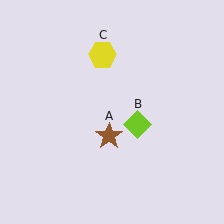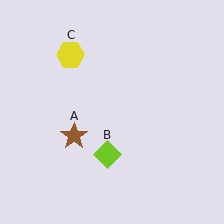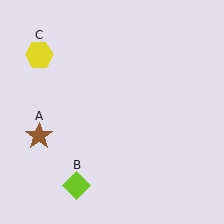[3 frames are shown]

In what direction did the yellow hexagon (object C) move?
The yellow hexagon (object C) moved left.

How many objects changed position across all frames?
3 objects changed position: brown star (object A), lime diamond (object B), yellow hexagon (object C).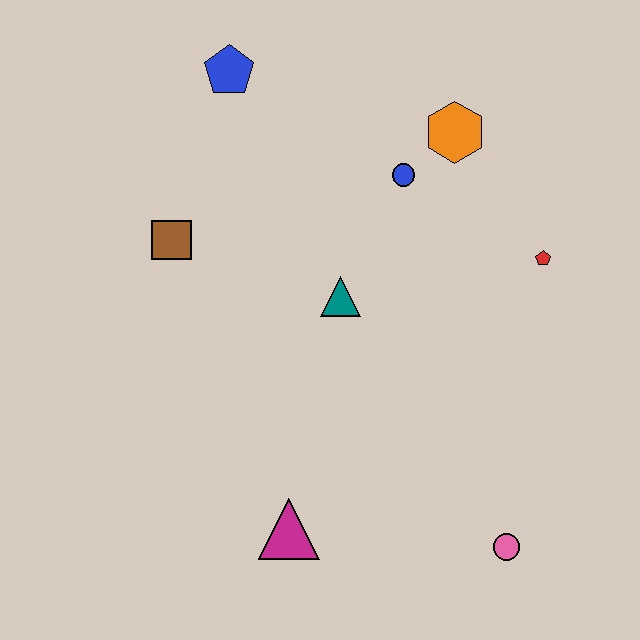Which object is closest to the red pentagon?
The orange hexagon is closest to the red pentagon.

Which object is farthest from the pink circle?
The blue pentagon is farthest from the pink circle.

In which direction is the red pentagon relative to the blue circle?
The red pentagon is to the right of the blue circle.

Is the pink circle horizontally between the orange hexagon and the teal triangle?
No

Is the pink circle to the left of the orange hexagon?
No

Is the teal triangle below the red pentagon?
Yes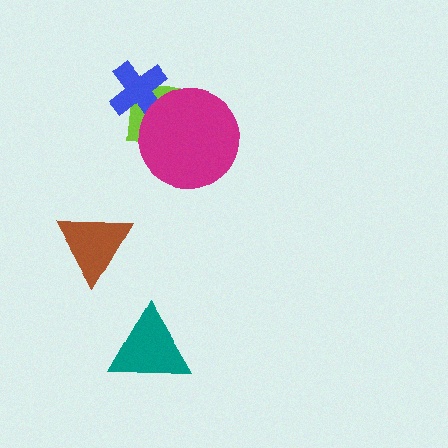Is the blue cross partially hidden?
Yes, it is partially covered by another shape.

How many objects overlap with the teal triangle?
0 objects overlap with the teal triangle.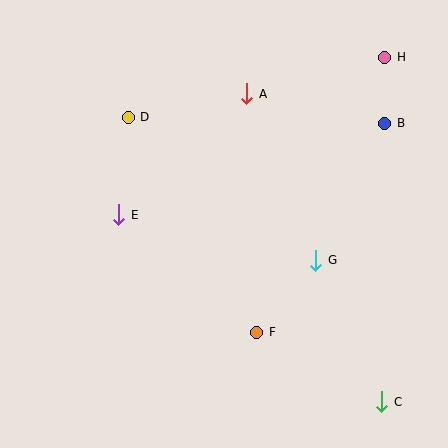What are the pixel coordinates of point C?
Point C is at (382, 402).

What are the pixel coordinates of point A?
Point A is at (247, 94).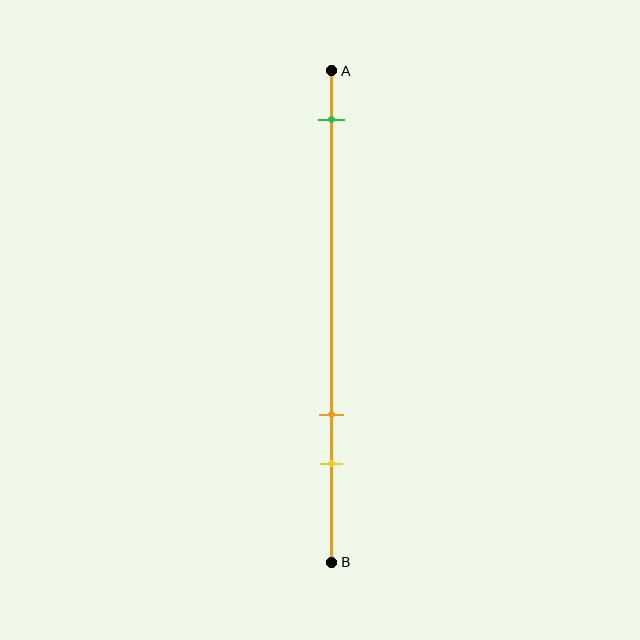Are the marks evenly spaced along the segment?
No, the marks are not evenly spaced.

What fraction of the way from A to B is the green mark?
The green mark is approximately 10% (0.1) of the way from A to B.